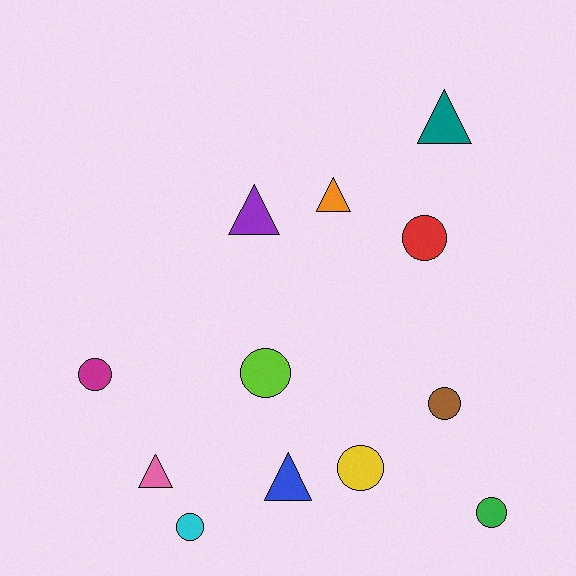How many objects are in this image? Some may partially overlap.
There are 12 objects.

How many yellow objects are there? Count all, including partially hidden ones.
There is 1 yellow object.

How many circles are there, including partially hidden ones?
There are 7 circles.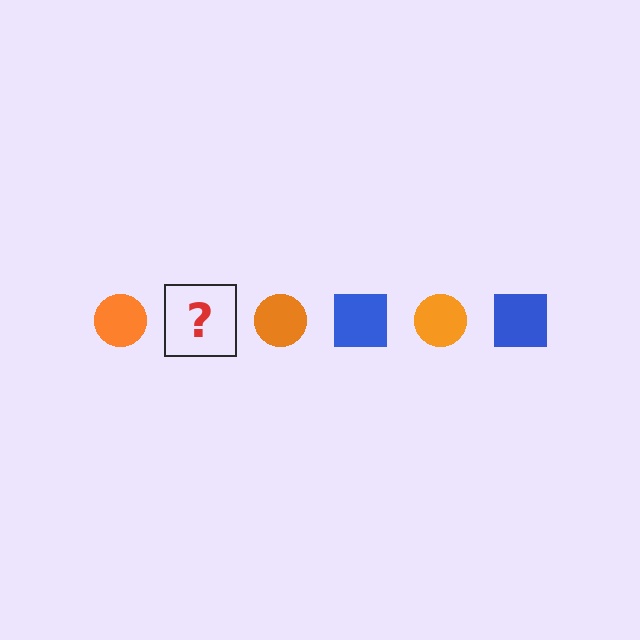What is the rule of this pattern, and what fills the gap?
The rule is that the pattern alternates between orange circle and blue square. The gap should be filled with a blue square.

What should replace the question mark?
The question mark should be replaced with a blue square.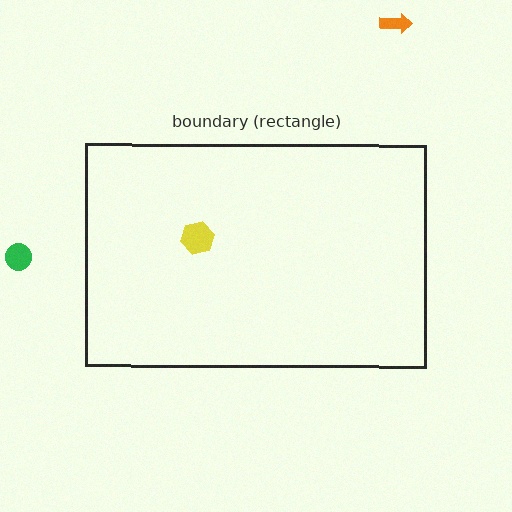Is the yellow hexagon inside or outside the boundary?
Inside.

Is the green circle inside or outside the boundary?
Outside.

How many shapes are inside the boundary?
1 inside, 2 outside.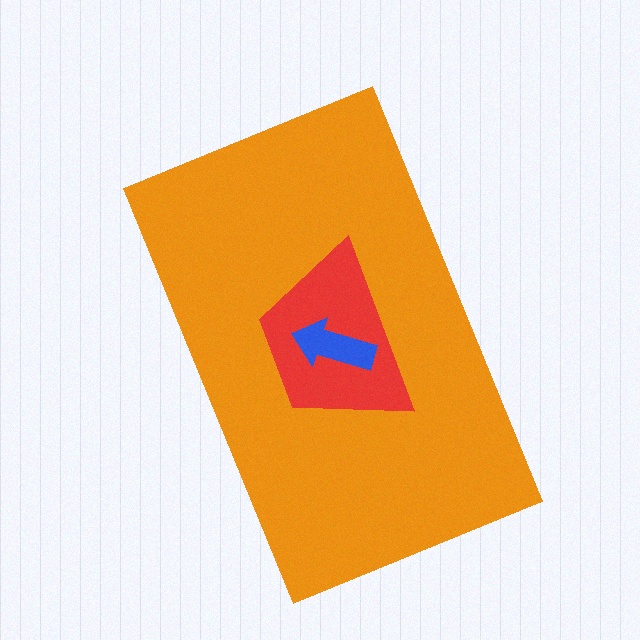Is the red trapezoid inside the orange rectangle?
Yes.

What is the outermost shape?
The orange rectangle.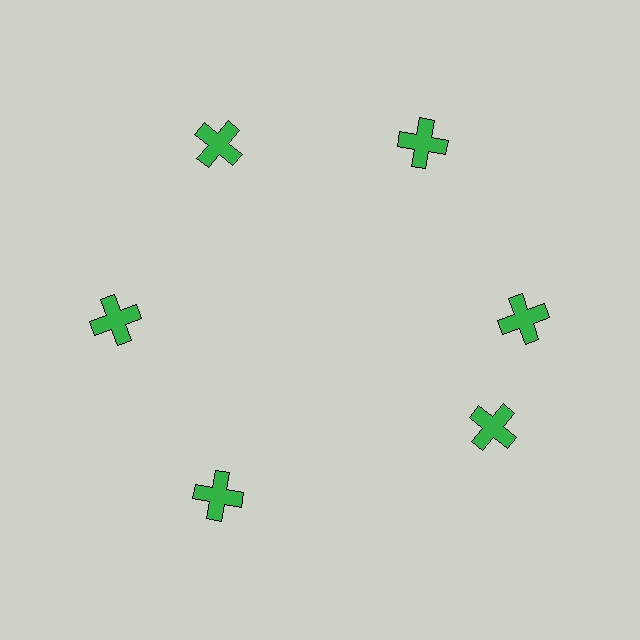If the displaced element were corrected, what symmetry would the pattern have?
It would have 6-fold rotational symmetry — the pattern would map onto itself every 60 degrees.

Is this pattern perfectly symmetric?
No. The 6 green crosses are arranged in a ring, but one element near the 5 o'clock position is rotated out of alignment along the ring, breaking the 6-fold rotational symmetry.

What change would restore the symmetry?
The symmetry would be restored by rotating it back into even spacing with its neighbors so that all 6 crosses sit at equal angles and equal distance from the center.